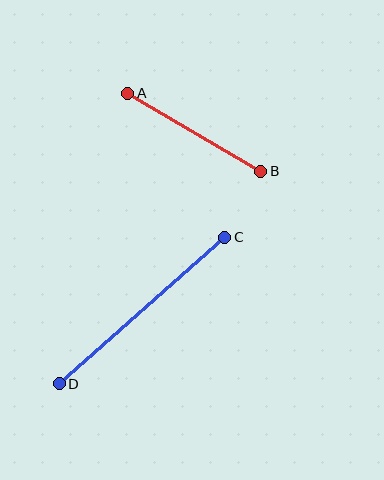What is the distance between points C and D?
The distance is approximately 221 pixels.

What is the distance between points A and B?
The distance is approximately 154 pixels.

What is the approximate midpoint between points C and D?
The midpoint is at approximately (142, 311) pixels.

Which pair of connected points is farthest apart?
Points C and D are farthest apart.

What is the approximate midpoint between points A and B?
The midpoint is at approximately (194, 132) pixels.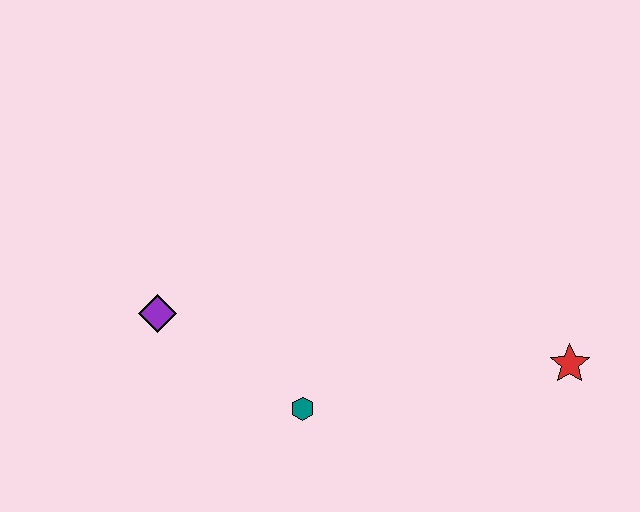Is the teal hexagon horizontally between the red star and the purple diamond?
Yes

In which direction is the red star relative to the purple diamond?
The red star is to the right of the purple diamond.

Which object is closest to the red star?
The teal hexagon is closest to the red star.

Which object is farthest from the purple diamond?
The red star is farthest from the purple diamond.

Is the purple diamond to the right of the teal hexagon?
No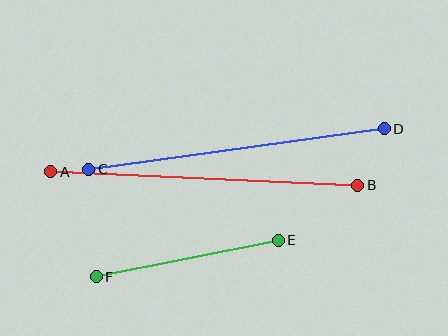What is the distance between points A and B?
The distance is approximately 307 pixels.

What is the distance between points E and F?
The distance is approximately 186 pixels.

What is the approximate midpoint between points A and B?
The midpoint is at approximately (204, 179) pixels.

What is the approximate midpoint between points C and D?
The midpoint is at approximately (236, 149) pixels.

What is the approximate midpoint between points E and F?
The midpoint is at approximately (187, 259) pixels.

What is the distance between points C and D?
The distance is approximately 298 pixels.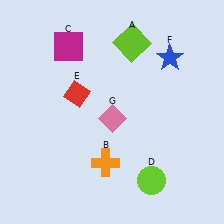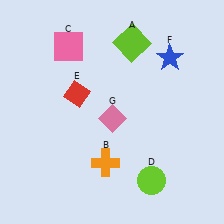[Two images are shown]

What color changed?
The square (C) changed from magenta in Image 1 to pink in Image 2.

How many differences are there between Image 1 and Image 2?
There is 1 difference between the two images.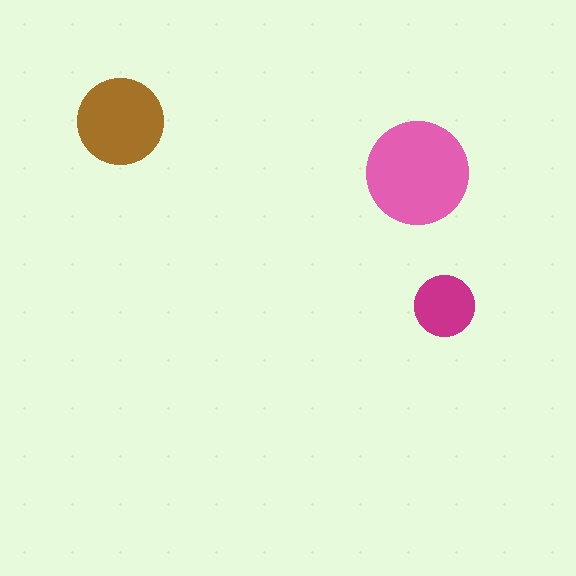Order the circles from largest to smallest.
the pink one, the brown one, the magenta one.